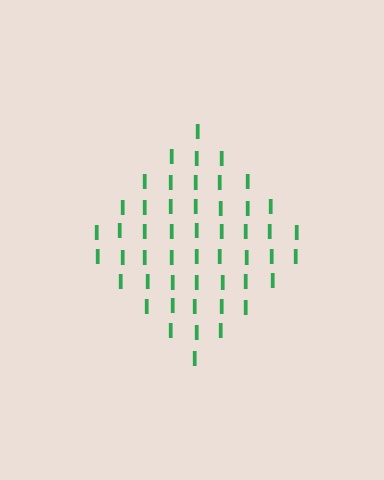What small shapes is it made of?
It is made of small letter I's.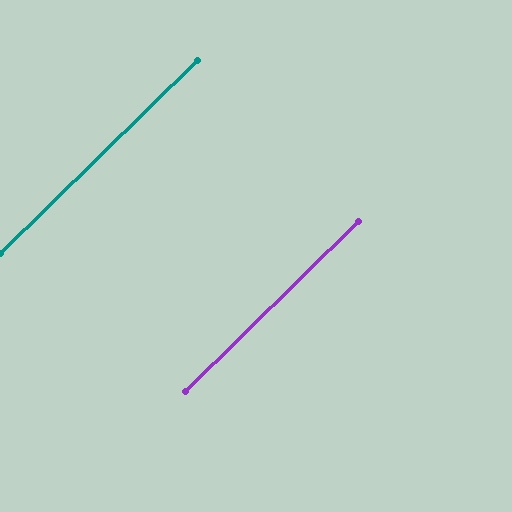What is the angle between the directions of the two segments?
Approximately 0 degrees.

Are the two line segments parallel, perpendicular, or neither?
Parallel — their directions differ by only 0.0°.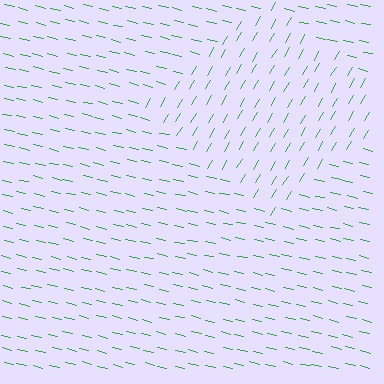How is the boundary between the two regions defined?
The boundary is defined purely by a change in line orientation (approximately 72 degrees difference). All lines are the same color and thickness.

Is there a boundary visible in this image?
Yes, there is a texture boundary formed by a change in line orientation.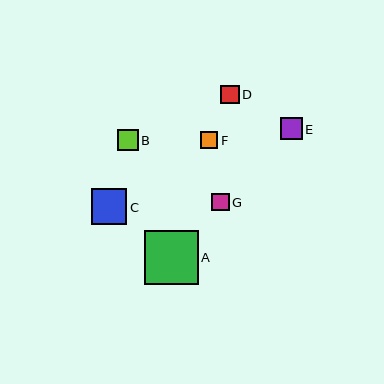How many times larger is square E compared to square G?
Square E is approximately 1.3 times the size of square G.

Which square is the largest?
Square A is the largest with a size of approximately 54 pixels.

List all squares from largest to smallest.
From largest to smallest: A, C, E, B, D, F, G.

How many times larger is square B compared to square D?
Square B is approximately 1.1 times the size of square D.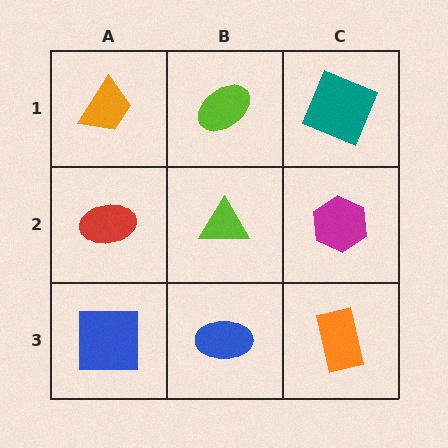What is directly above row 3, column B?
A lime triangle.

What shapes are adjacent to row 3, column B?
A lime triangle (row 2, column B), a blue square (row 3, column A), an orange rectangle (row 3, column C).